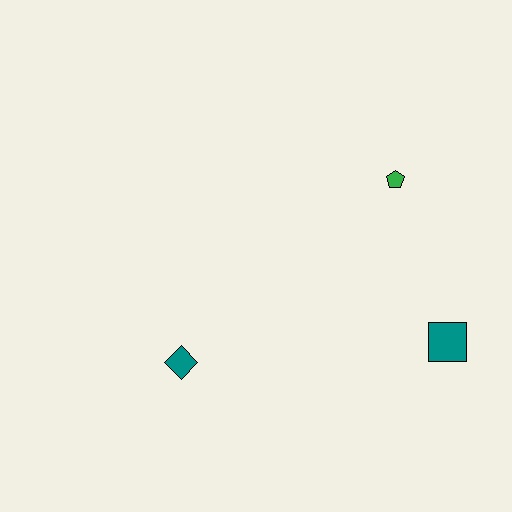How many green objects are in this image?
There is 1 green object.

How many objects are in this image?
There are 3 objects.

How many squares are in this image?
There is 1 square.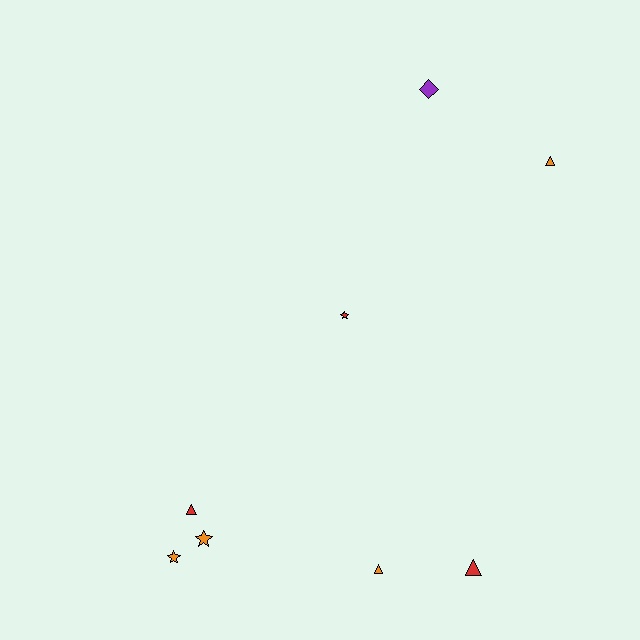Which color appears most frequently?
Orange, with 4 objects.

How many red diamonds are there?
There are no red diamonds.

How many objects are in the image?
There are 8 objects.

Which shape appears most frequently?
Triangle, with 4 objects.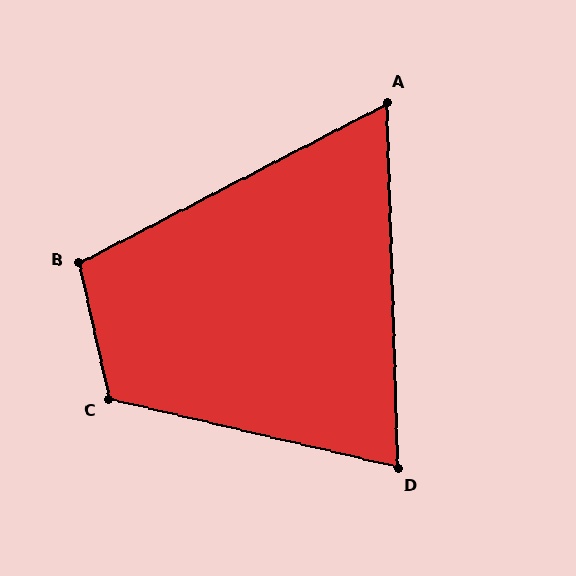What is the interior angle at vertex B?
Approximately 105 degrees (obtuse).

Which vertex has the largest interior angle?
C, at approximately 116 degrees.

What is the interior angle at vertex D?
Approximately 75 degrees (acute).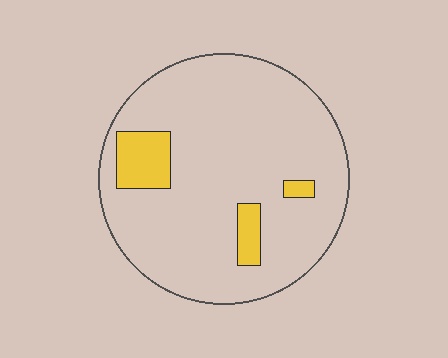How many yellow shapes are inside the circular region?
3.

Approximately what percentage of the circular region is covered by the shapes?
Approximately 10%.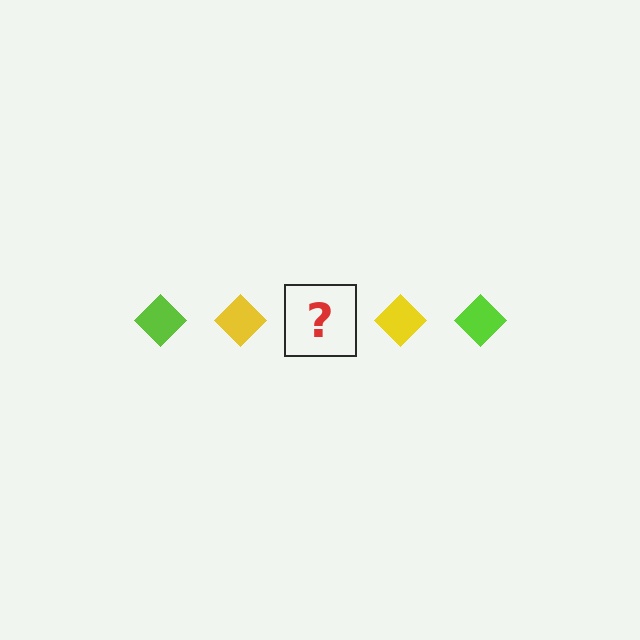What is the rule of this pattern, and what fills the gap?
The rule is that the pattern cycles through lime, yellow diamonds. The gap should be filled with a lime diamond.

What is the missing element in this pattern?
The missing element is a lime diamond.